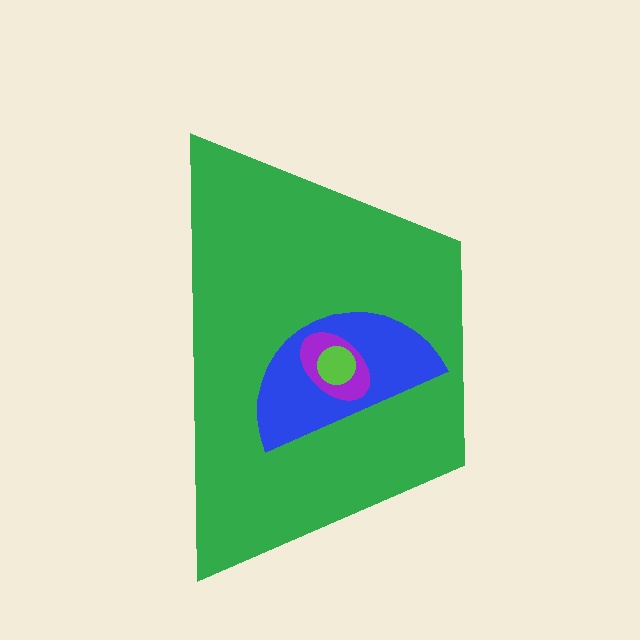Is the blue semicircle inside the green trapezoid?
Yes.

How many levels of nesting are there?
4.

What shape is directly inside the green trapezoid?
The blue semicircle.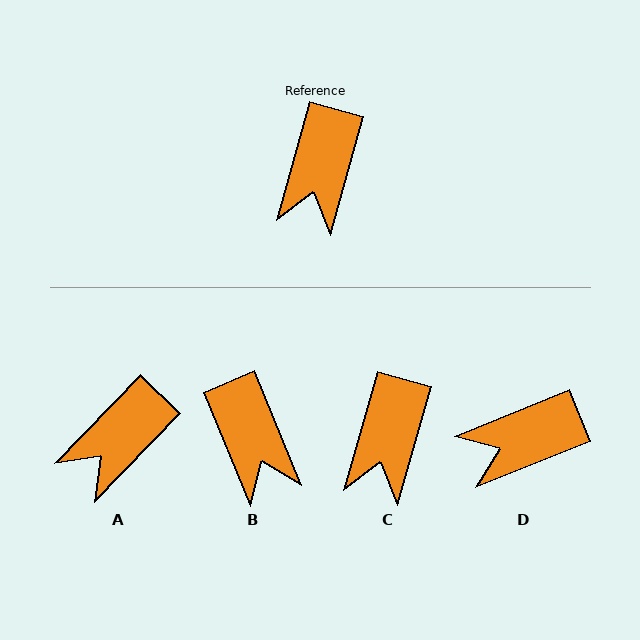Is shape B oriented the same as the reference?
No, it is off by about 38 degrees.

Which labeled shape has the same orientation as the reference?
C.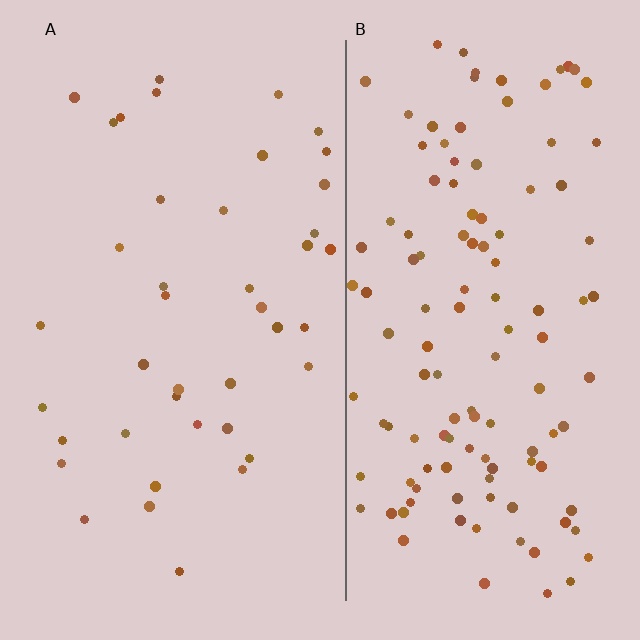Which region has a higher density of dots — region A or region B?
B (the right).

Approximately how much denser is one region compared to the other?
Approximately 3.0× — region B over region A.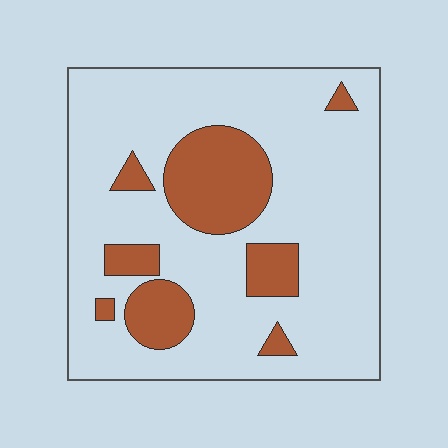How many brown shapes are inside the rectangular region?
8.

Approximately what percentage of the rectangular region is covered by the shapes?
Approximately 20%.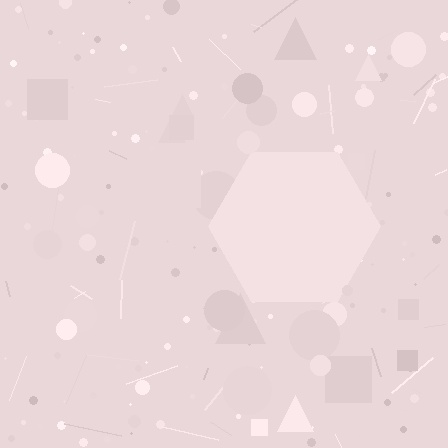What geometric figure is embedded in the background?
A hexagon is embedded in the background.